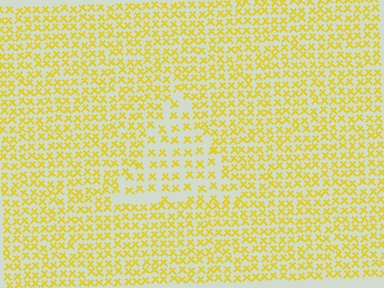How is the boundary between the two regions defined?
The boundary is defined by a change in element density (approximately 1.8x ratio). All elements are the same color, size, and shape.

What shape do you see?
I see a triangle.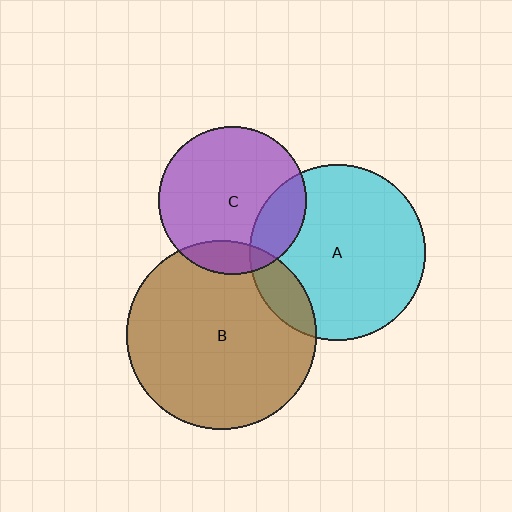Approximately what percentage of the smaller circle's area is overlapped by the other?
Approximately 20%.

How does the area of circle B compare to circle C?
Approximately 1.6 times.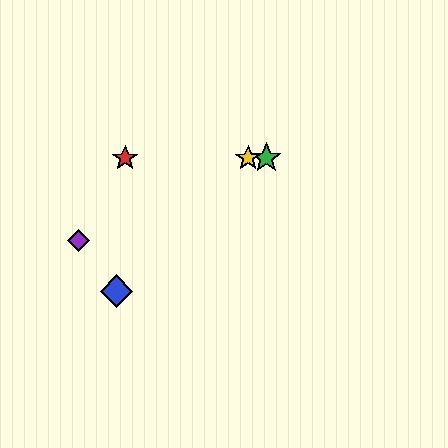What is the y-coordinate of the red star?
The red star is at y≈158.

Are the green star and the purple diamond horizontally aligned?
No, the green star is at y≈158 and the purple diamond is at y≈240.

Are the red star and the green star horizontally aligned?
Yes, both are at y≈158.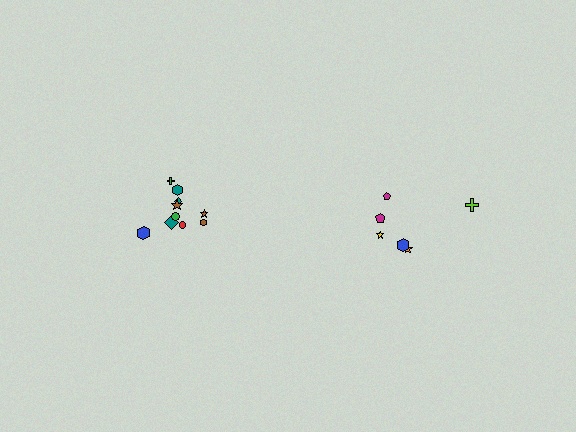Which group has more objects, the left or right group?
The left group.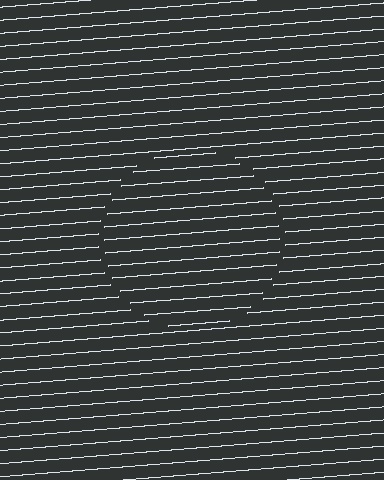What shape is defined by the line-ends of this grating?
An illusory circle. The interior of the shape contains the same grating, shifted by half a period — the contour is defined by the phase discontinuity where line-ends from the inner and outer gratings abut.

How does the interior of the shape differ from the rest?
The interior of the shape contains the same grating, shifted by half a period — the contour is defined by the phase discontinuity where line-ends from the inner and outer gratings abut.